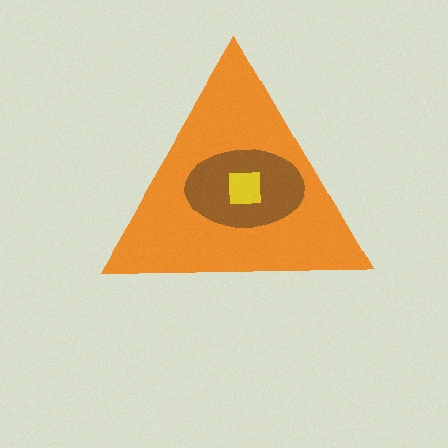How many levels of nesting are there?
3.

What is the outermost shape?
The orange triangle.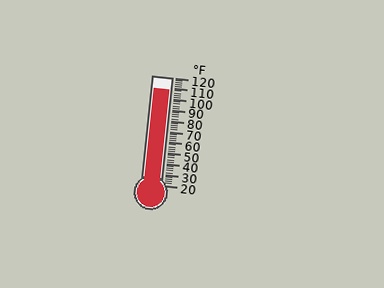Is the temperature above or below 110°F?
The temperature is below 110°F.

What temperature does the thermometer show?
The thermometer shows approximately 108°F.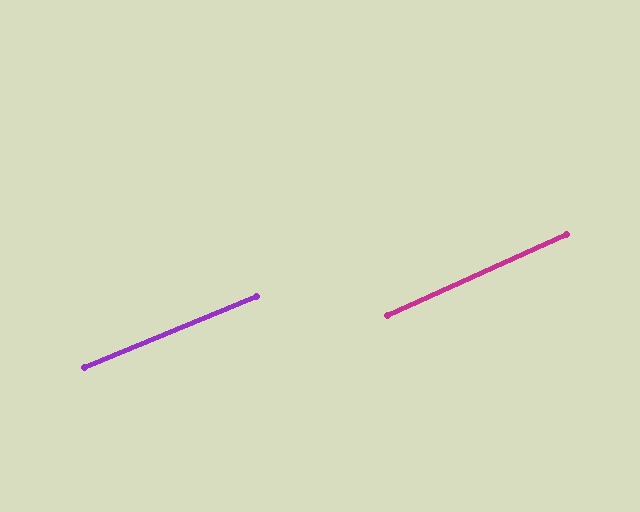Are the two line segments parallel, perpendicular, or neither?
Parallel — their directions differ by only 1.9°.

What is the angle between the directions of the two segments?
Approximately 2 degrees.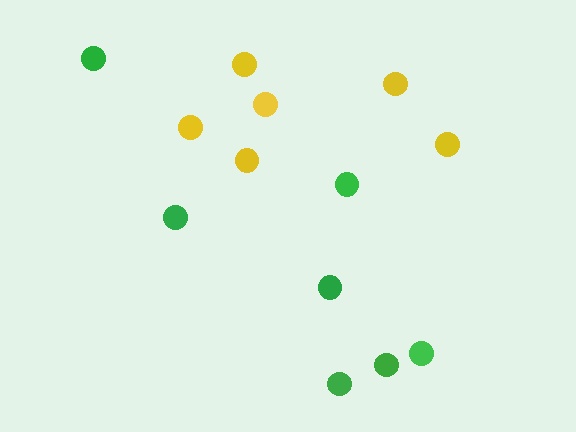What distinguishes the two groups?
There are 2 groups: one group of yellow circles (6) and one group of green circles (7).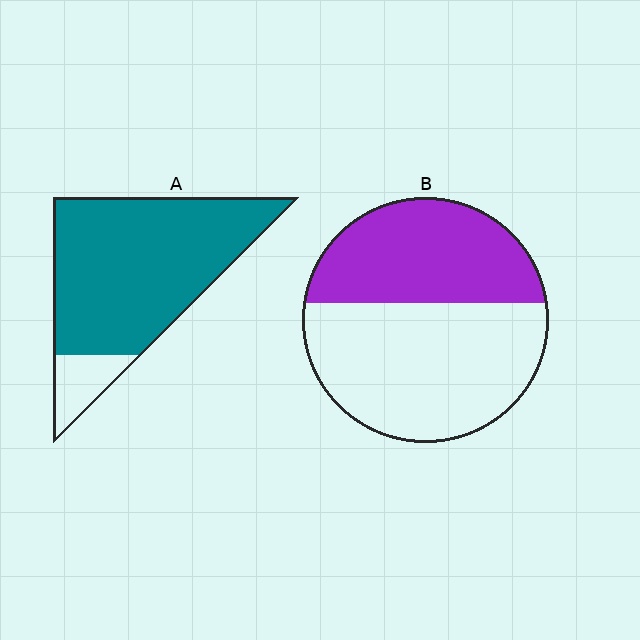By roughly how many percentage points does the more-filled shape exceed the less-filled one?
By roughly 45 percentage points (A over B).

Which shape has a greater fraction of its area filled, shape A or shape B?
Shape A.